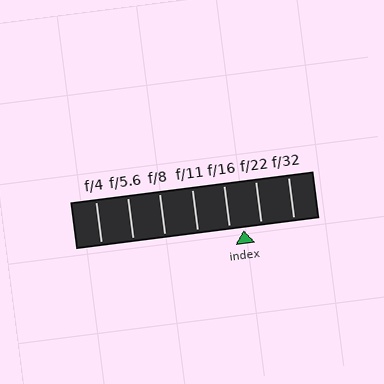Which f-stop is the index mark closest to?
The index mark is closest to f/16.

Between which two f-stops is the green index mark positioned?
The index mark is between f/16 and f/22.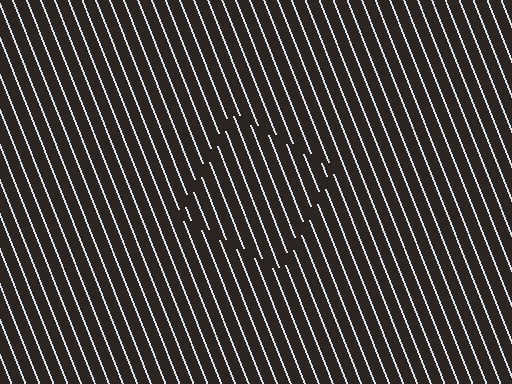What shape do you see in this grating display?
An illusory square. The interior of the shape contains the same grating, shifted by half a period — the contour is defined by the phase discontinuity where line-ends from the inner and outer gratings abut.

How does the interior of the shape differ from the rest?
The interior of the shape contains the same grating, shifted by half a period — the contour is defined by the phase discontinuity where line-ends from the inner and outer gratings abut.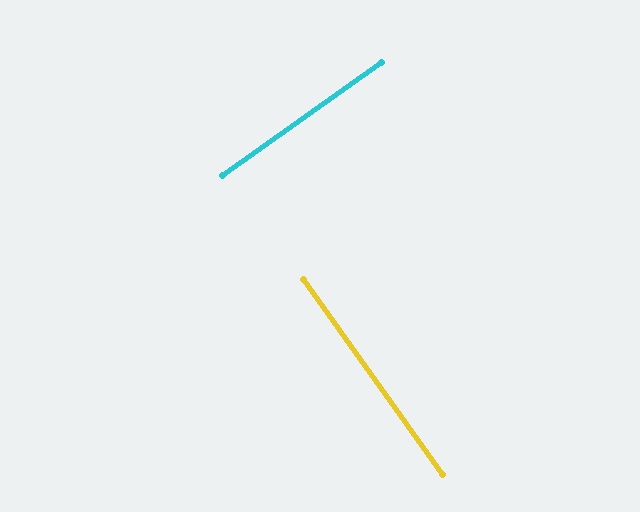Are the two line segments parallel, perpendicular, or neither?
Perpendicular — they meet at approximately 90°.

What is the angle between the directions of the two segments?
Approximately 90 degrees.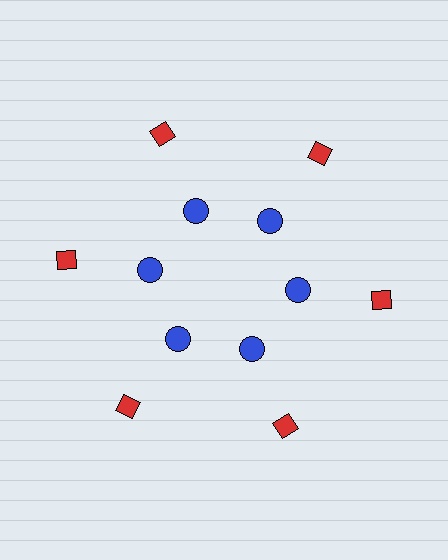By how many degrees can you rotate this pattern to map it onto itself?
The pattern maps onto itself every 60 degrees of rotation.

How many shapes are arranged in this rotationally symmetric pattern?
There are 12 shapes, arranged in 6 groups of 2.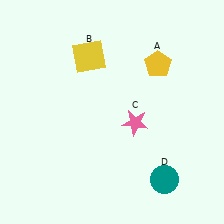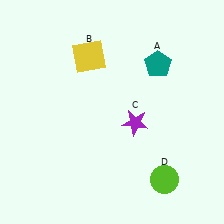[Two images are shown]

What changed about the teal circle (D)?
In Image 1, D is teal. In Image 2, it changed to lime.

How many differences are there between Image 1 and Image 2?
There are 3 differences between the two images.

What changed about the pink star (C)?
In Image 1, C is pink. In Image 2, it changed to purple.